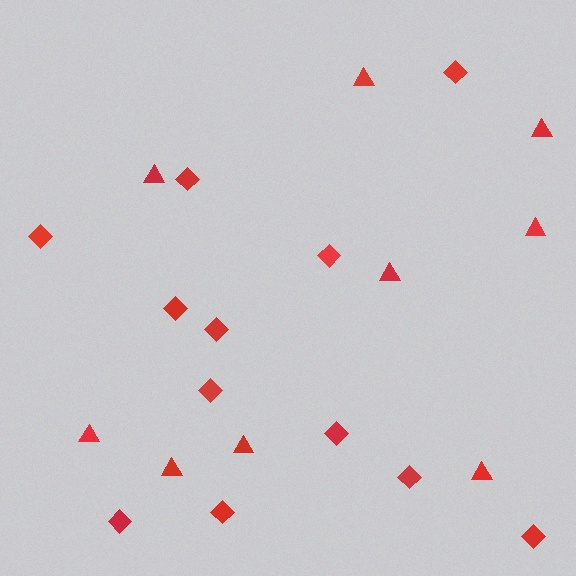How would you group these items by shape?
There are 2 groups: one group of diamonds (12) and one group of triangles (9).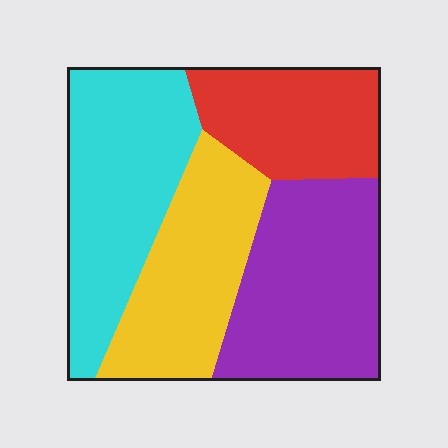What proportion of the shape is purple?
Purple covers 29% of the shape.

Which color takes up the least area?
Red, at roughly 20%.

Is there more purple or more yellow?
Purple.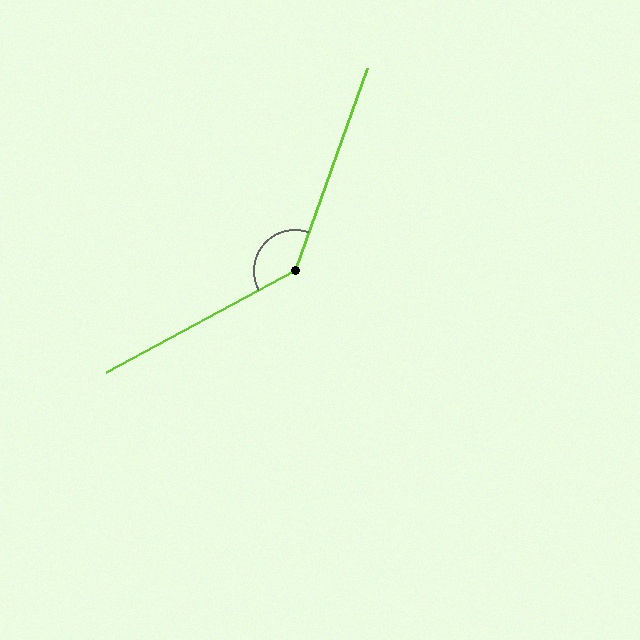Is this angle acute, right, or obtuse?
It is obtuse.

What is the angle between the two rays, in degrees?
Approximately 138 degrees.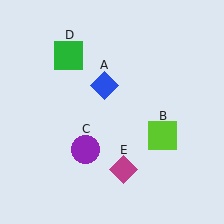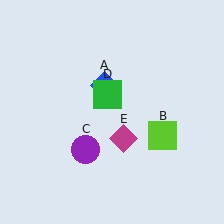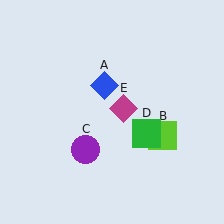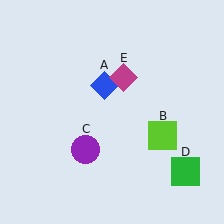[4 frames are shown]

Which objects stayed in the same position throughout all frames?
Blue diamond (object A) and lime square (object B) and purple circle (object C) remained stationary.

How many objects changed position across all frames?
2 objects changed position: green square (object D), magenta diamond (object E).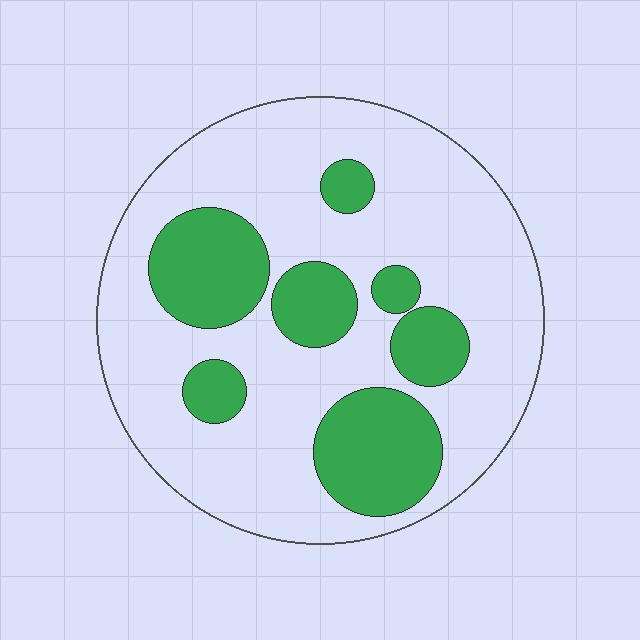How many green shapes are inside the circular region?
7.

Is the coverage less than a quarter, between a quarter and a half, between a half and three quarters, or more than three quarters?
Between a quarter and a half.